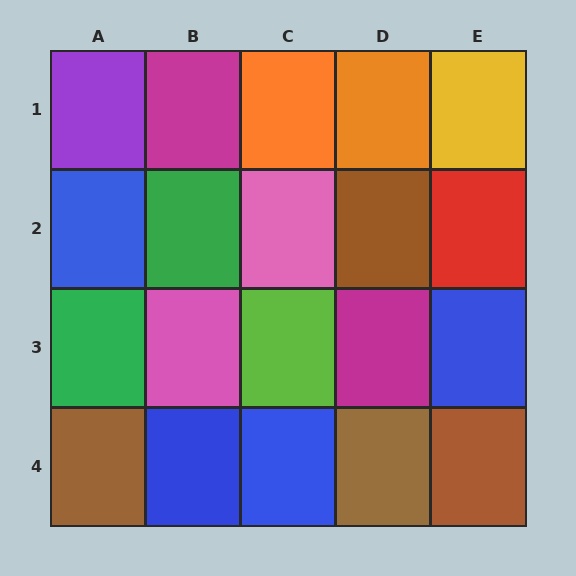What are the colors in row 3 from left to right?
Green, pink, lime, magenta, blue.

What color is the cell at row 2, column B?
Green.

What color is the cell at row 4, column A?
Brown.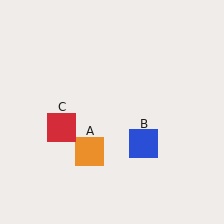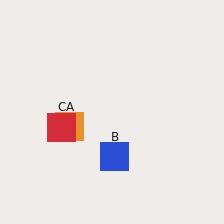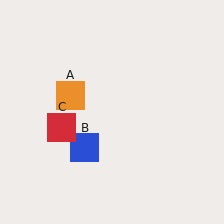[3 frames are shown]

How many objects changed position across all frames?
2 objects changed position: orange square (object A), blue square (object B).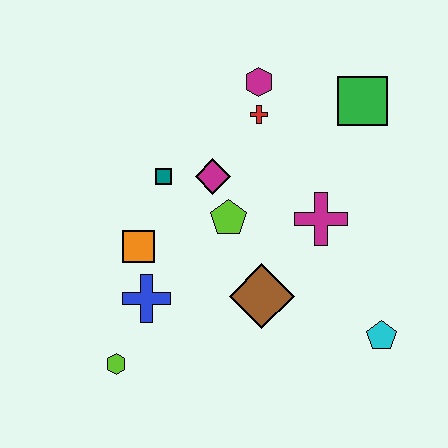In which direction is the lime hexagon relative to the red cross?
The lime hexagon is below the red cross.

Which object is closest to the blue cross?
The orange square is closest to the blue cross.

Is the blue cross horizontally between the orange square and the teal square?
Yes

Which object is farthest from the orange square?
The green square is farthest from the orange square.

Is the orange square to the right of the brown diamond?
No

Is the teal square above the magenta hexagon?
No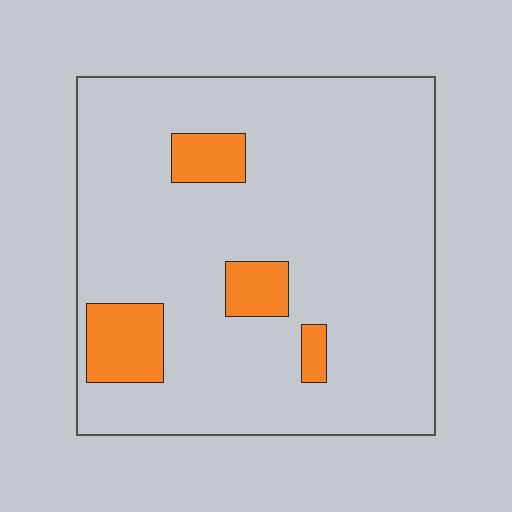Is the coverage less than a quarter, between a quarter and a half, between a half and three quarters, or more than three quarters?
Less than a quarter.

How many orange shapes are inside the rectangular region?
4.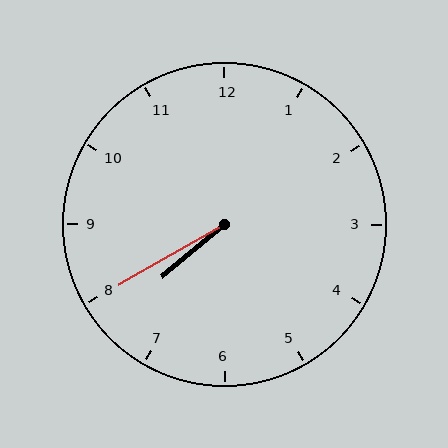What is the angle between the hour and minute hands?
Approximately 10 degrees.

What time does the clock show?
7:40.